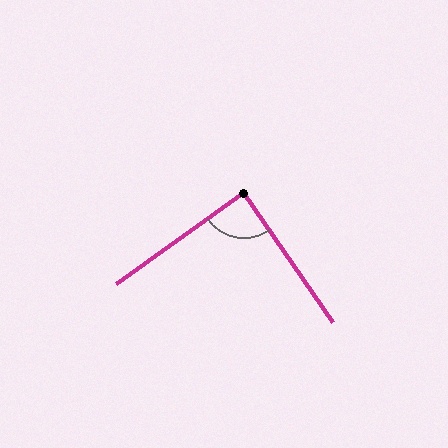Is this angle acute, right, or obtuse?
It is approximately a right angle.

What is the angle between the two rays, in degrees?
Approximately 89 degrees.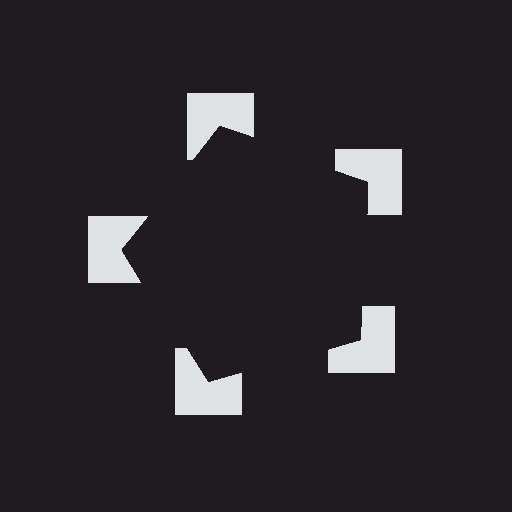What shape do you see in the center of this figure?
An illusory pentagon — its edges are inferred from the aligned wedge cuts in the notched squares, not physically drawn.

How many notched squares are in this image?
There are 5 — one at each vertex of the illusory pentagon.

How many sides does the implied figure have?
5 sides.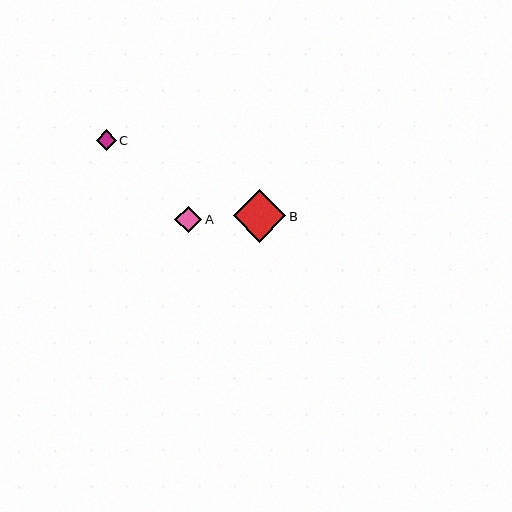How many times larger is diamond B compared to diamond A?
Diamond B is approximately 2.0 times the size of diamond A.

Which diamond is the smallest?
Diamond C is the smallest with a size of approximately 20 pixels.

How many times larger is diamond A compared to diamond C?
Diamond A is approximately 1.3 times the size of diamond C.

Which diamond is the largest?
Diamond B is the largest with a size of approximately 53 pixels.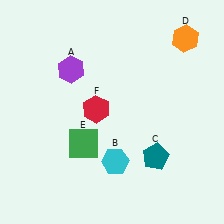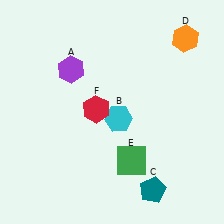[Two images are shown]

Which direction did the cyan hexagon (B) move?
The cyan hexagon (B) moved up.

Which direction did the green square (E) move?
The green square (E) moved right.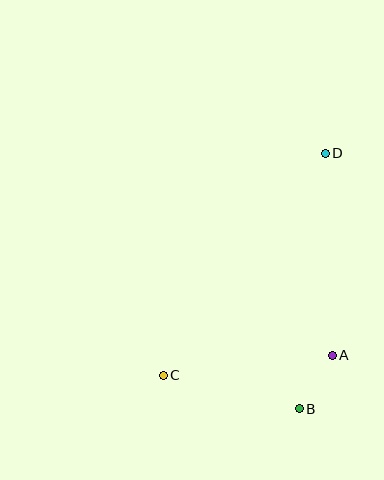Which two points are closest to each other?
Points A and B are closest to each other.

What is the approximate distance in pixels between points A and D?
The distance between A and D is approximately 202 pixels.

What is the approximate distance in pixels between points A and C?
The distance between A and C is approximately 170 pixels.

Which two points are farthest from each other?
Points C and D are farthest from each other.